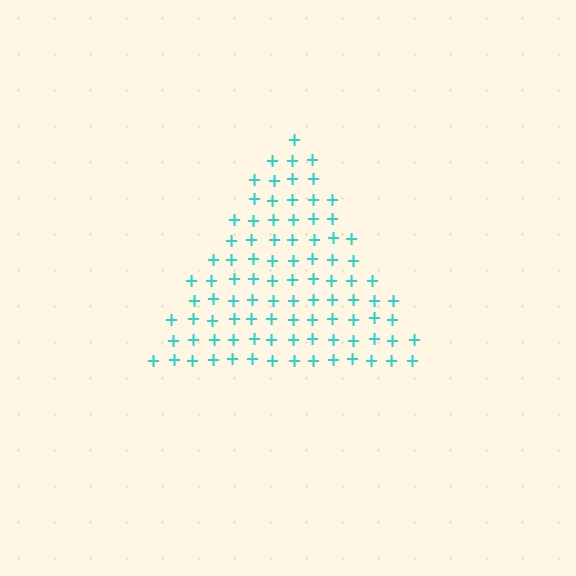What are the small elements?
The small elements are plus signs.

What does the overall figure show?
The overall figure shows a triangle.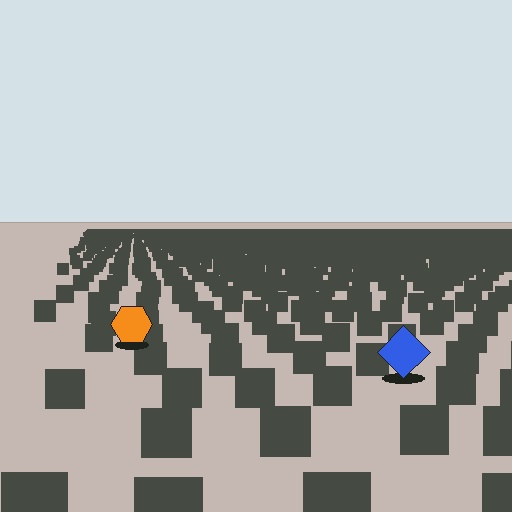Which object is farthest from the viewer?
The orange hexagon is farthest from the viewer. It appears smaller and the ground texture around it is denser.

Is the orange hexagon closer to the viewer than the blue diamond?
No. The blue diamond is closer — you can tell from the texture gradient: the ground texture is coarser near it.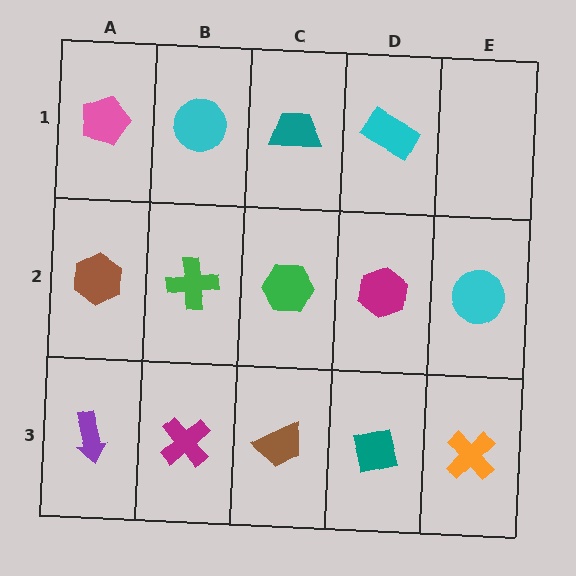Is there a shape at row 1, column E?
No, that cell is empty.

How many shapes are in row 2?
5 shapes.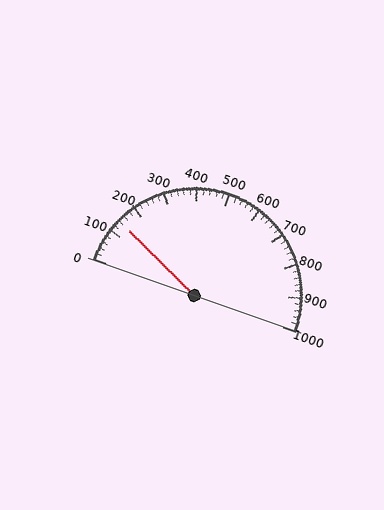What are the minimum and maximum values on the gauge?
The gauge ranges from 0 to 1000.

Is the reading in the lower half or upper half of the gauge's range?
The reading is in the lower half of the range (0 to 1000).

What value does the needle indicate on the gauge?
The needle indicates approximately 140.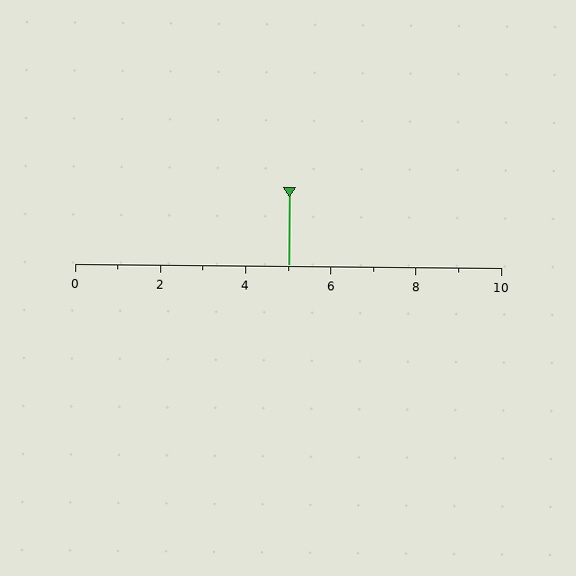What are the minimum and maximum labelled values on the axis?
The axis runs from 0 to 10.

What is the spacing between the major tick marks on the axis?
The major ticks are spaced 2 apart.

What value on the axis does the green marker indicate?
The marker indicates approximately 5.